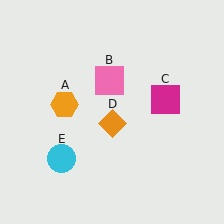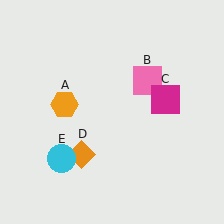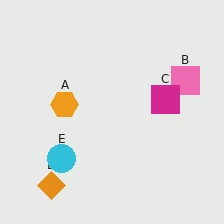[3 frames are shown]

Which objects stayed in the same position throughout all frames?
Orange hexagon (object A) and magenta square (object C) and cyan circle (object E) remained stationary.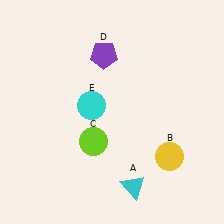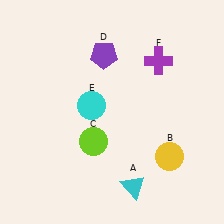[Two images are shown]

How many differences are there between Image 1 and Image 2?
There is 1 difference between the two images.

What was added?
A purple cross (F) was added in Image 2.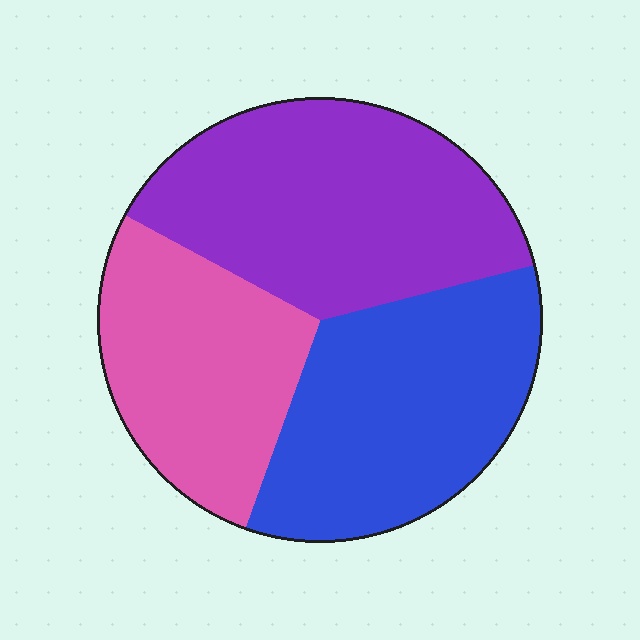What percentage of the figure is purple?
Purple covers about 40% of the figure.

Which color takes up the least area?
Pink, at roughly 25%.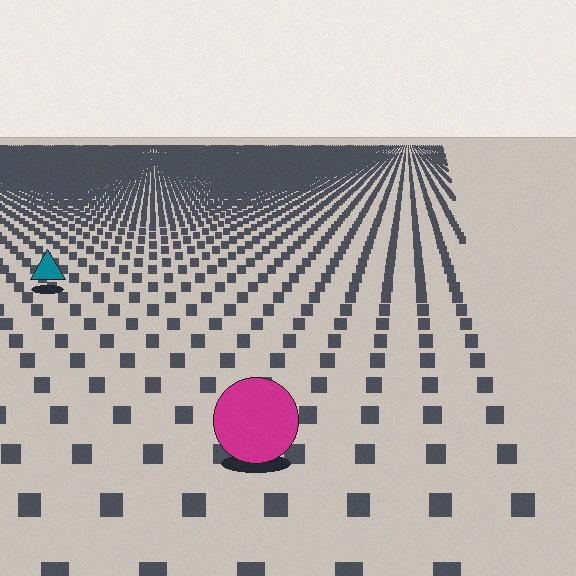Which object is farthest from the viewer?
The teal triangle is farthest from the viewer. It appears smaller and the ground texture around it is denser.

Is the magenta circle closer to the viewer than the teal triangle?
Yes. The magenta circle is closer — you can tell from the texture gradient: the ground texture is coarser near it.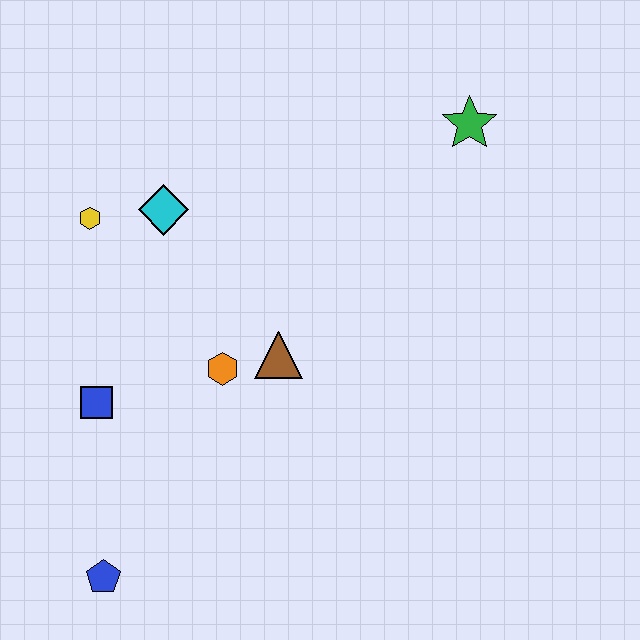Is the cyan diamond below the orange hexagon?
No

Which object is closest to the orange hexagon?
The brown triangle is closest to the orange hexagon.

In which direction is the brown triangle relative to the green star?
The brown triangle is below the green star.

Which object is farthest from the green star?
The blue pentagon is farthest from the green star.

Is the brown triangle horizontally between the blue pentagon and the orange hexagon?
No